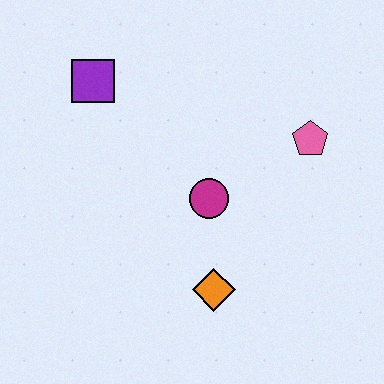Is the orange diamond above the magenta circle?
No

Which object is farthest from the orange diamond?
The purple square is farthest from the orange diamond.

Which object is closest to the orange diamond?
The magenta circle is closest to the orange diamond.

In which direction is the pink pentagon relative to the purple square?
The pink pentagon is to the right of the purple square.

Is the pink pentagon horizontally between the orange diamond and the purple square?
No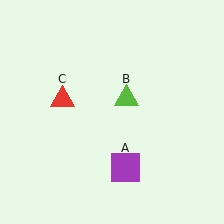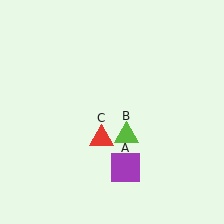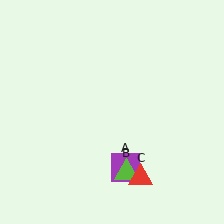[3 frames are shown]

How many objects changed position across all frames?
2 objects changed position: lime triangle (object B), red triangle (object C).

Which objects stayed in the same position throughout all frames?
Purple square (object A) remained stationary.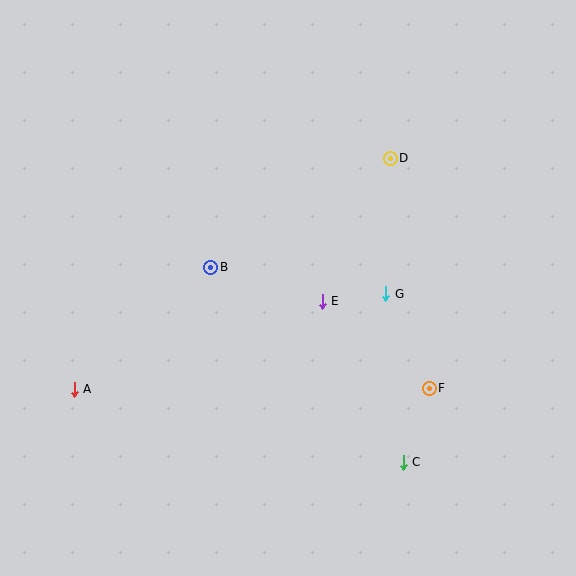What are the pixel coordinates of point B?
Point B is at (211, 267).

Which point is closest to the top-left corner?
Point B is closest to the top-left corner.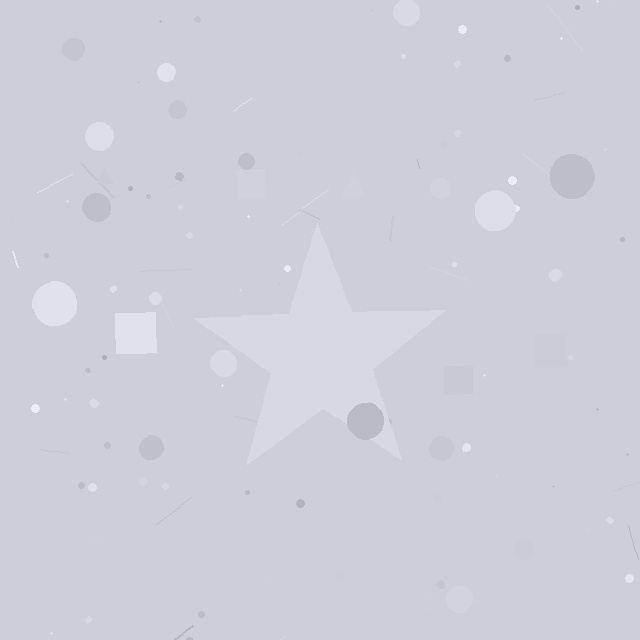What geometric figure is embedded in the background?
A star is embedded in the background.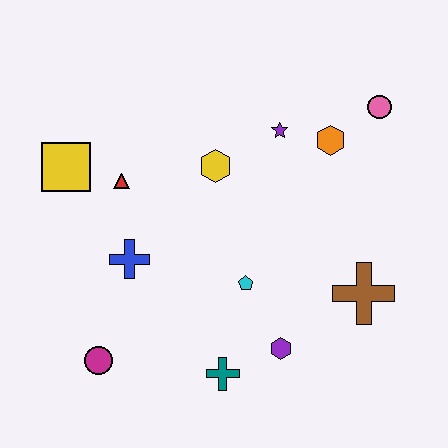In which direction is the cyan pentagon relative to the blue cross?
The cyan pentagon is to the right of the blue cross.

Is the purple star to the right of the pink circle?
No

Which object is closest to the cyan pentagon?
The purple hexagon is closest to the cyan pentagon.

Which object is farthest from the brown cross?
The yellow square is farthest from the brown cross.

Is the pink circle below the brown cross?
No